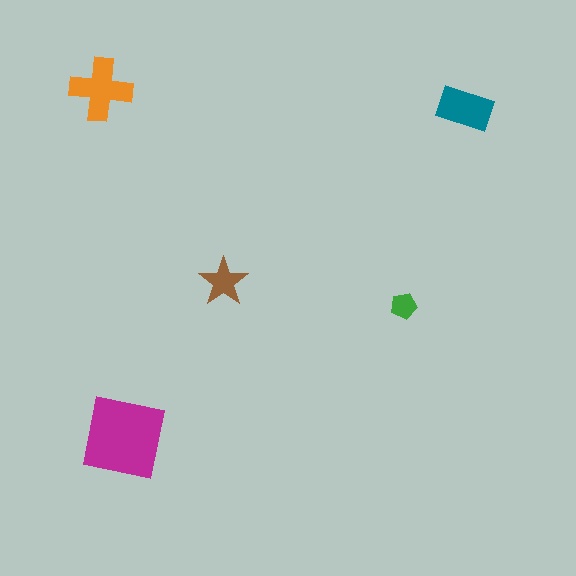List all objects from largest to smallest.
The magenta square, the orange cross, the teal rectangle, the brown star, the green pentagon.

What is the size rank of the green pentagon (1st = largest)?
5th.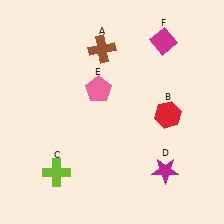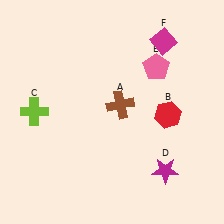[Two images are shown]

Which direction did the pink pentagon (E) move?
The pink pentagon (E) moved right.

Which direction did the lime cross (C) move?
The lime cross (C) moved up.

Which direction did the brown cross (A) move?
The brown cross (A) moved down.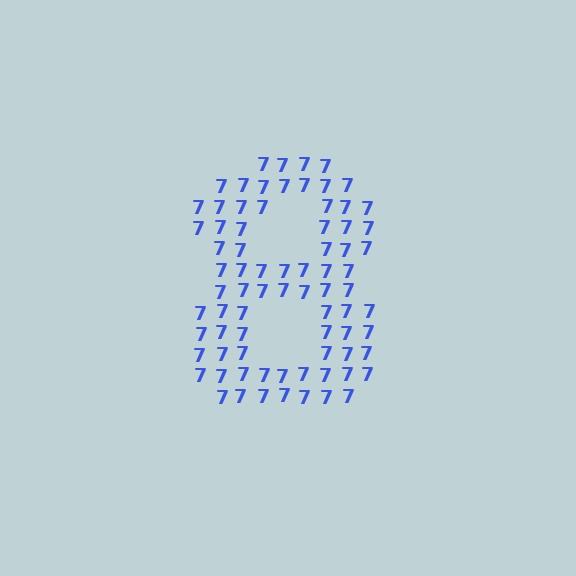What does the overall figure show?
The overall figure shows the digit 8.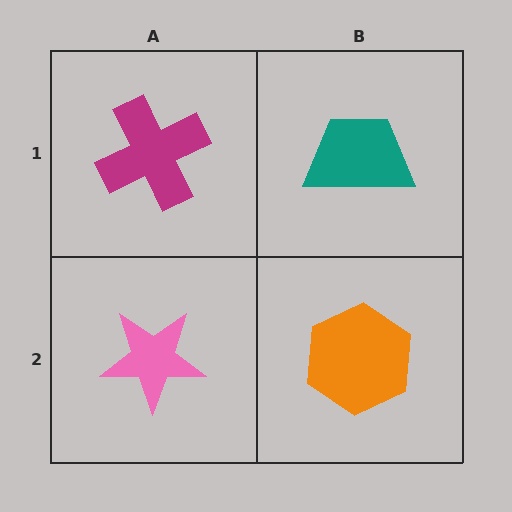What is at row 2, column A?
A pink star.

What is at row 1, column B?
A teal trapezoid.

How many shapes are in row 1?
2 shapes.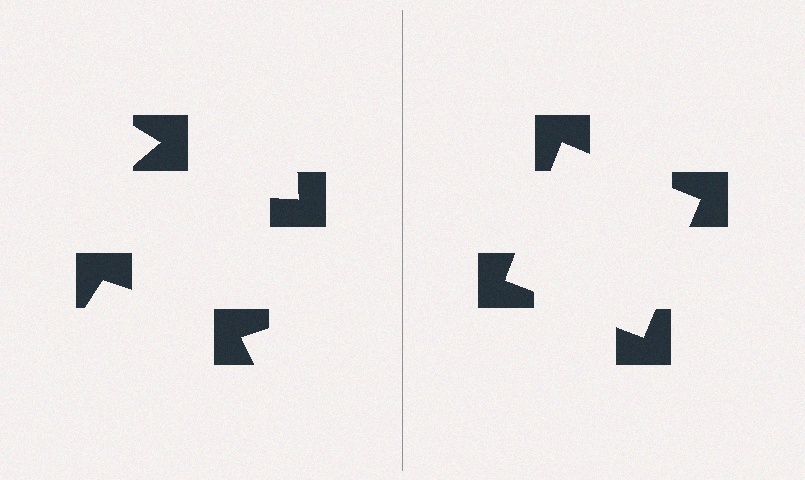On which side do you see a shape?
An illusory square appears on the right side. On the left side the wedge cuts are rotated, so no coherent shape forms.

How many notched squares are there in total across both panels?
8 — 4 on each side.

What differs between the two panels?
The notched squares are positioned identically on both sides; only the wedge orientations differ. On the right they align to a square; on the left they are misaligned.